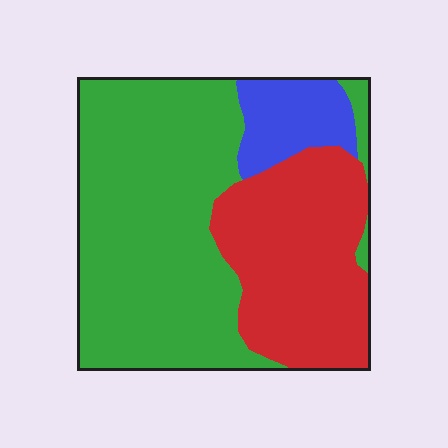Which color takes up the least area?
Blue, at roughly 10%.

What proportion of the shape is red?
Red covers roughly 35% of the shape.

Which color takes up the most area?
Green, at roughly 55%.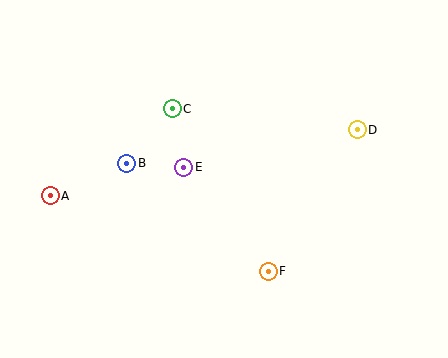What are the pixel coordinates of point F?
Point F is at (268, 271).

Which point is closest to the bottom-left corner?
Point A is closest to the bottom-left corner.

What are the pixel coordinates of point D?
Point D is at (357, 130).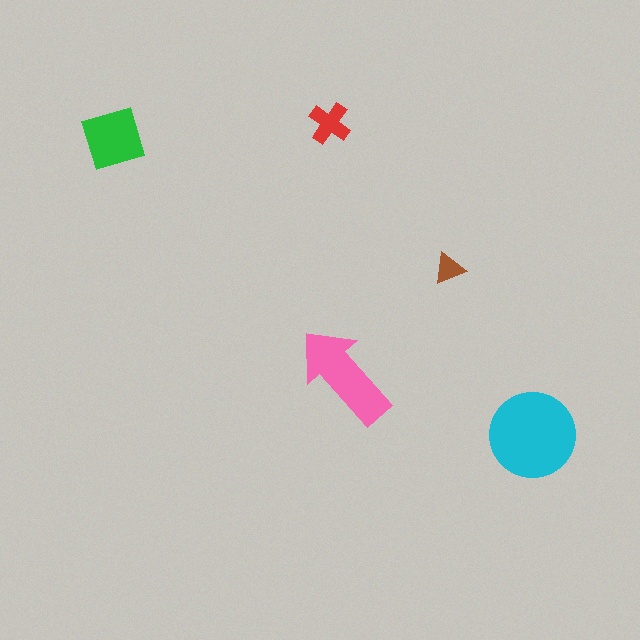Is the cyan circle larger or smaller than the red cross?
Larger.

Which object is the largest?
The cyan circle.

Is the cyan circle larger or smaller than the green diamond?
Larger.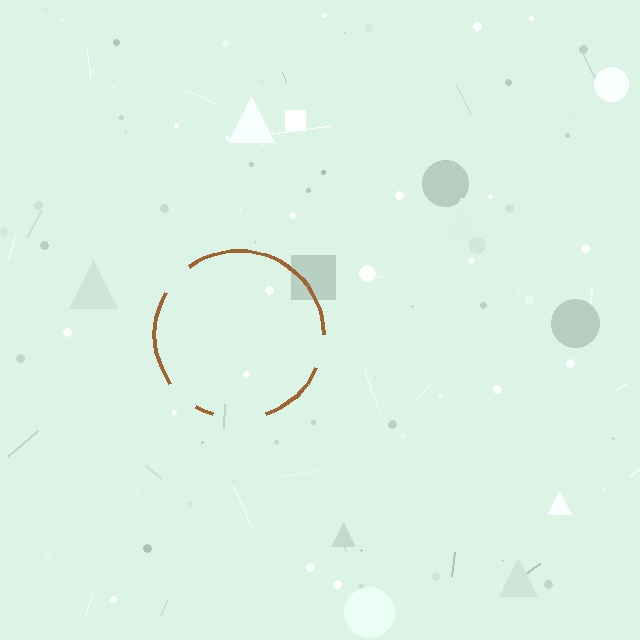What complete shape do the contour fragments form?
The contour fragments form a circle.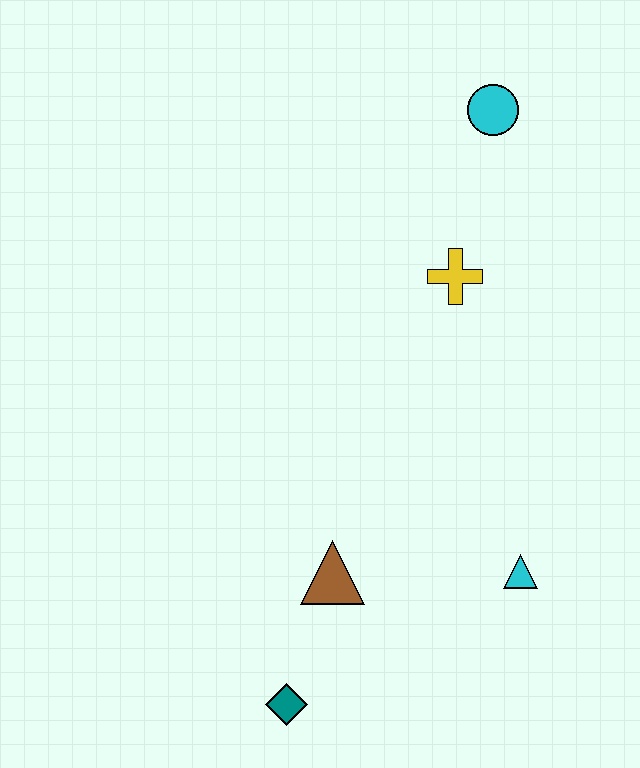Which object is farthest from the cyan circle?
The teal diamond is farthest from the cyan circle.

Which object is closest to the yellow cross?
The cyan circle is closest to the yellow cross.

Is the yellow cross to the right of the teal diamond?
Yes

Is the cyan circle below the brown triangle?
No